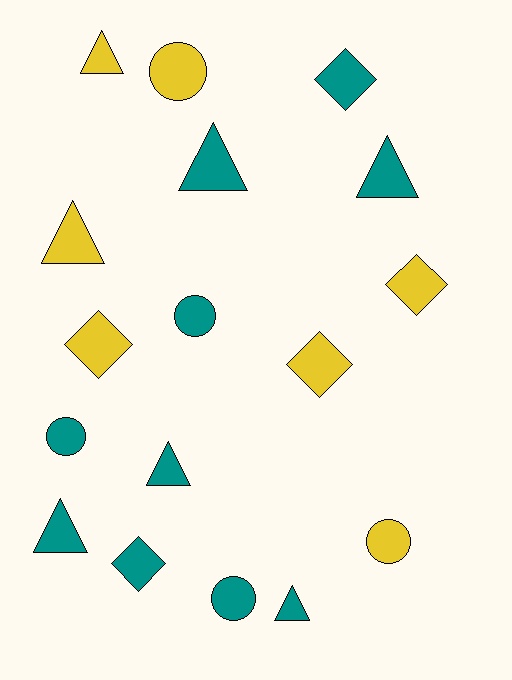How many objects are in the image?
There are 17 objects.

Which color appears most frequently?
Teal, with 10 objects.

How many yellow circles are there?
There are 2 yellow circles.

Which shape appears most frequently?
Triangle, with 7 objects.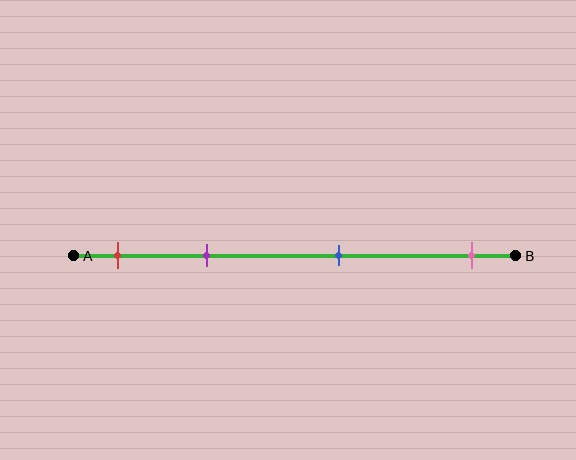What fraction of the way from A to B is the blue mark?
The blue mark is approximately 60% (0.6) of the way from A to B.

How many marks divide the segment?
There are 4 marks dividing the segment.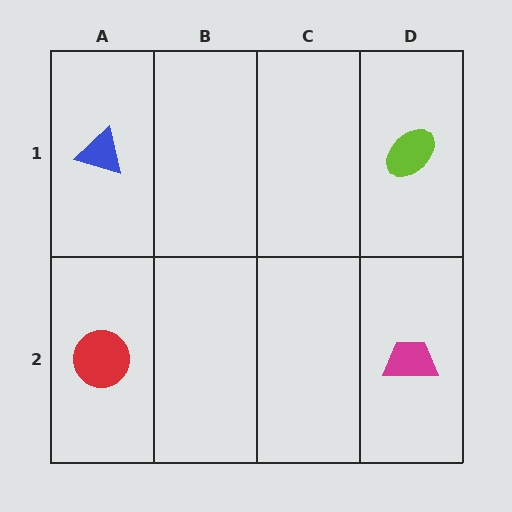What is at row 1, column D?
A lime ellipse.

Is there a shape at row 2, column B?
No, that cell is empty.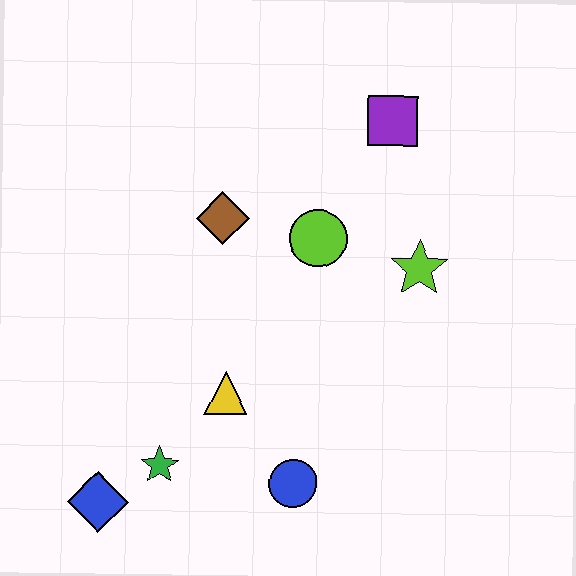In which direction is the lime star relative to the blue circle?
The lime star is above the blue circle.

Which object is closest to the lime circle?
The brown diamond is closest to the lime circle.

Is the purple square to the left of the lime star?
Yes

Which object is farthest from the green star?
The purple square is farthest from the green star.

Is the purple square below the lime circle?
No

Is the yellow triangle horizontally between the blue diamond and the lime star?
Yes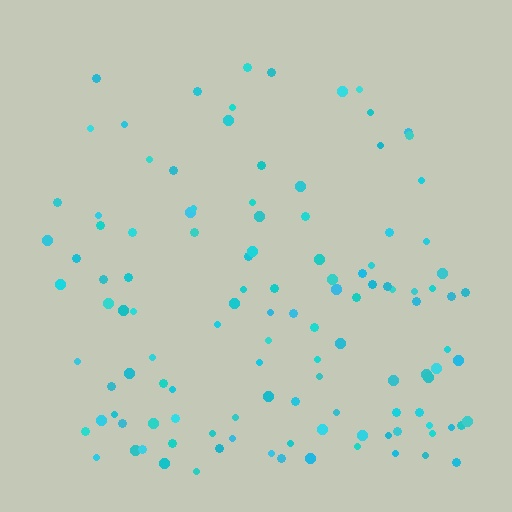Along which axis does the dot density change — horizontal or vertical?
Vertical.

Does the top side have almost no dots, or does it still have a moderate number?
Still a moderate number, just noticeably fewer than the bottom.